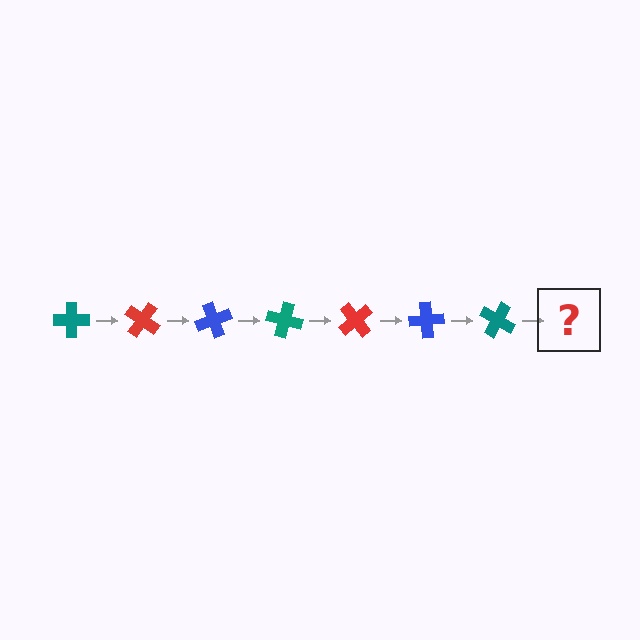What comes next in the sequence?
The next element should be a red cross, rotated 245 degrees from the start.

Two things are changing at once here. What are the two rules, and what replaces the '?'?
The two rules are that it rotates 35 degrees each step and the color cycles through teal, red, and blue. The '?' should be a red cross, rotated 245 degrees from the start.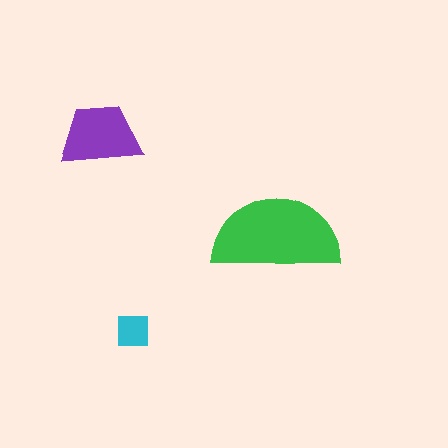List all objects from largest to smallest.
The green semicircle, the purple trapezoid, the cyan square.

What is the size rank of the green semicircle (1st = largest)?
1st.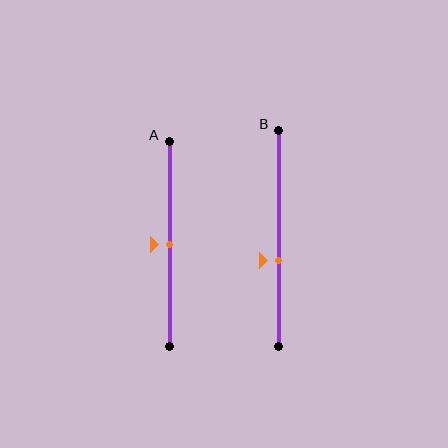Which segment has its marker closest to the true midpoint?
Segment A has its marker closest to the true midpoint.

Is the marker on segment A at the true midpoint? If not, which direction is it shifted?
Yes, the marker on segment A is at the true midpoint.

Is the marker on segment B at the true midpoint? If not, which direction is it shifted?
No, the marker on segment B is shifted downward by about 10% of the segment length.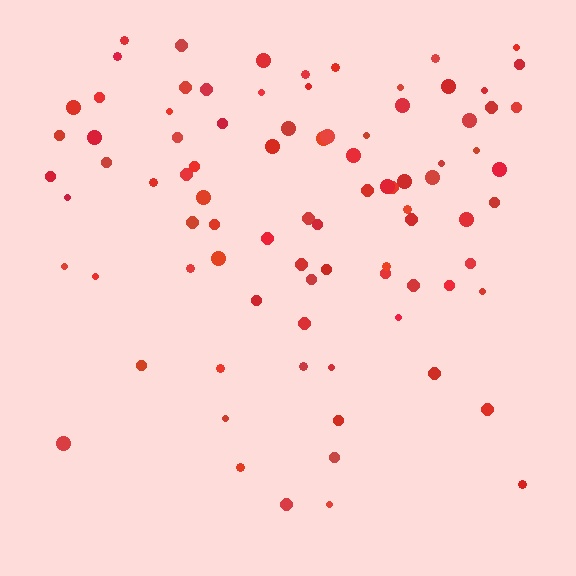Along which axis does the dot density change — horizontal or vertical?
Vertical.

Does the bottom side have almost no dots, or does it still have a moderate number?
Still a moderate number, just noticeably fewer than the top.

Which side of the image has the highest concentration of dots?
The top.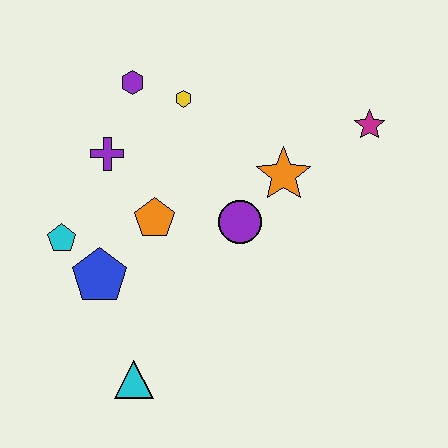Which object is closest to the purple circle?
The orange star is closest to the purple circle.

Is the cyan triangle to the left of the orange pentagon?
Yes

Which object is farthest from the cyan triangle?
The magenta star is farthest from the cyan triangle.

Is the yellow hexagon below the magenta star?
No